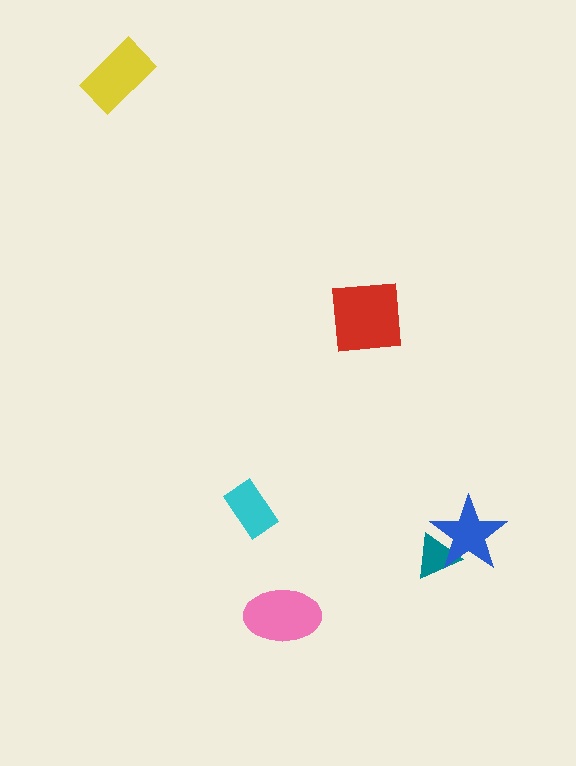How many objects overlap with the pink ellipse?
0 objects overlap with the pink ellipse.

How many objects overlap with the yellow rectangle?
0 objects overlap with the yellow rectangle.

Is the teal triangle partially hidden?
Yes, it is partially covered by another shape.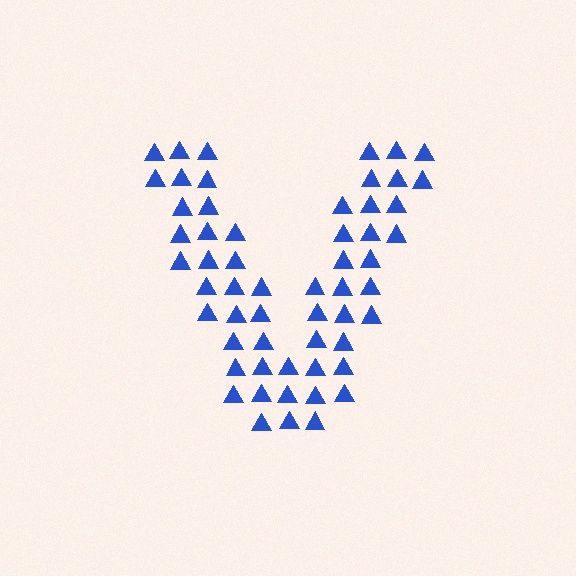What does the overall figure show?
The overall figure shows the letter V.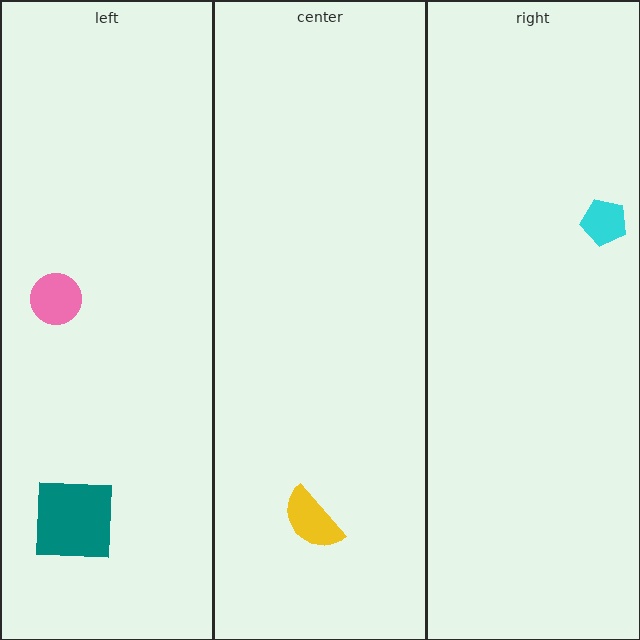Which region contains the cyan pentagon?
The right region.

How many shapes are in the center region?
1.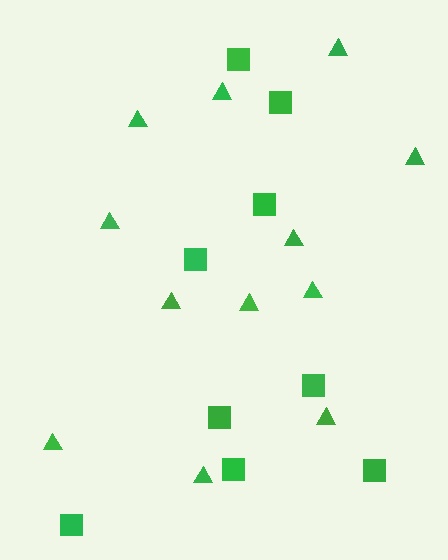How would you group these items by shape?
There are 2 groups: one group of triangles (12) and one group of squares (9).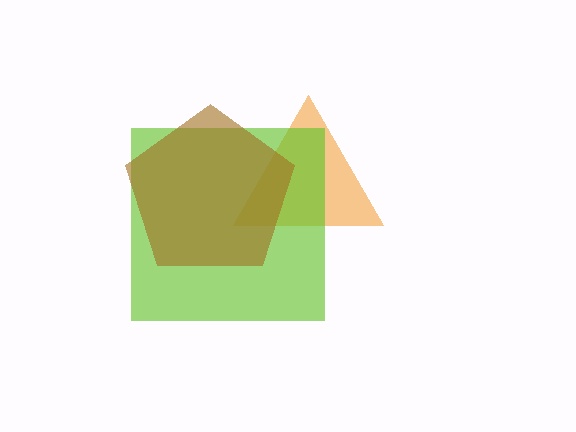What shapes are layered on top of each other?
The layered shapes are: an orange triangle, a lime square, a brown pentagon.